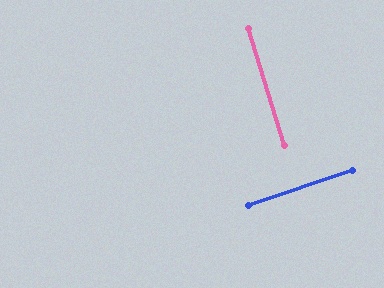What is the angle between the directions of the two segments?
Approximately 89 degrees.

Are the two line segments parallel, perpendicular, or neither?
Perpendicular — they meet at approximately 89°.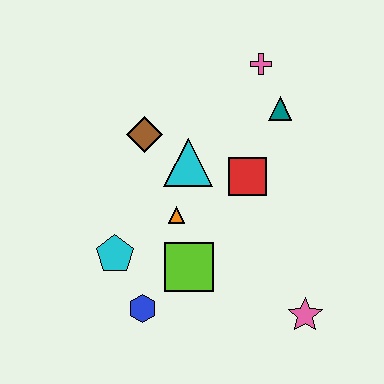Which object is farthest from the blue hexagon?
The pink cross is farthest from the blue hexagon.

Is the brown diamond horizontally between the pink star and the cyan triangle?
No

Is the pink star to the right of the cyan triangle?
Yes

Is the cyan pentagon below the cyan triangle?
Yes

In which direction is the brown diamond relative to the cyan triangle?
The brown diamond is to the left of the cyan triangle.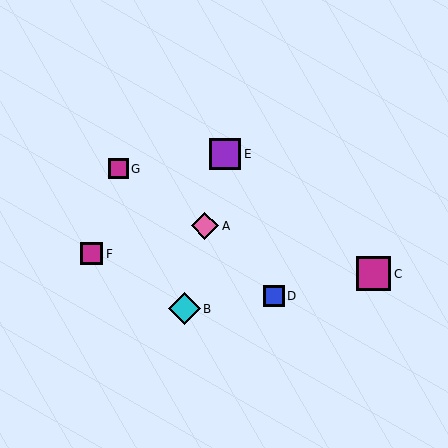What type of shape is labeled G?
Shape G is a magenta square.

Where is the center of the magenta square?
The center of the magenta square is at (374, 274).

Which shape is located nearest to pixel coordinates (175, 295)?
The cyan diamond (labeled B) at (184, 309) is nearest to that location.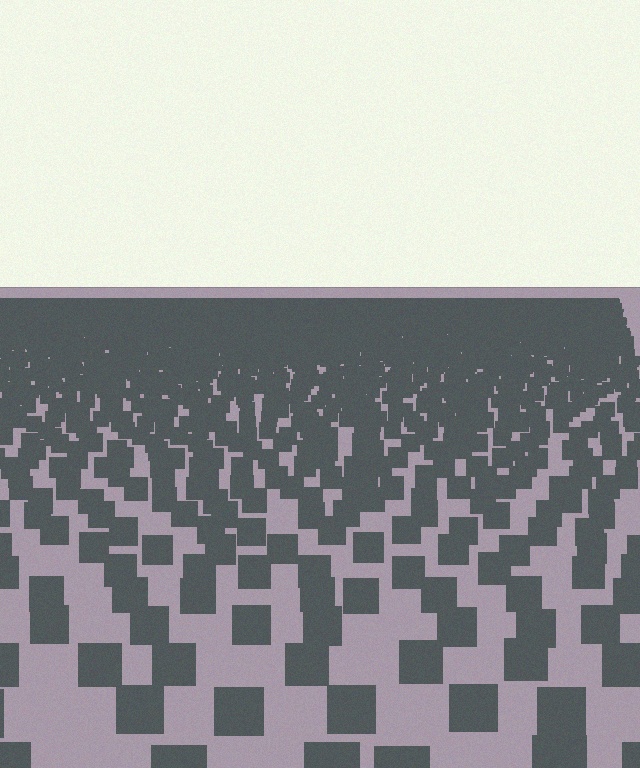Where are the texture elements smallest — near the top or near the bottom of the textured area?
Near the top.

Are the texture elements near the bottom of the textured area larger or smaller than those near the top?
Larger. Near the bottom, elements are closer to the viewer and appear at a bigger on-screen size.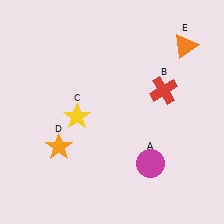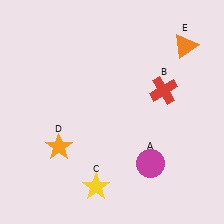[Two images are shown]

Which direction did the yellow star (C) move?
The yellow star (C) moved down.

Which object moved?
The yellow star (C) moved down.